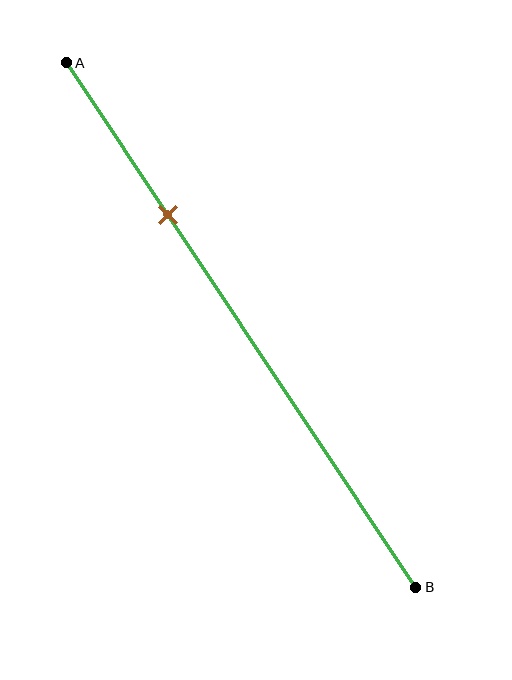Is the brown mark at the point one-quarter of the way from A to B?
No, the mark is at about 30% from A, not at the 25% one-quarter point.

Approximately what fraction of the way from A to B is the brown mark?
The brown mark is approximately 30% of the way from A to B.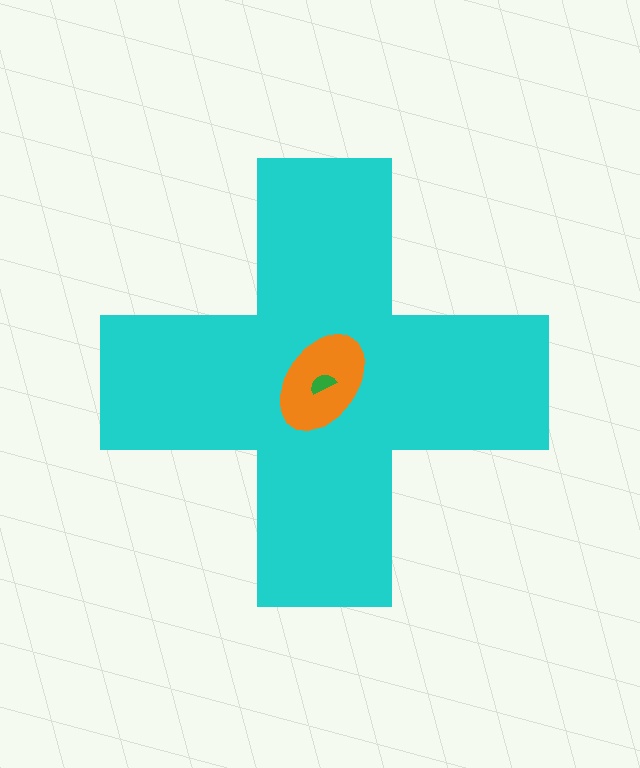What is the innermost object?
The green semicircle.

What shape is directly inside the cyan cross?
The orange ellipse.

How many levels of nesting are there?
3.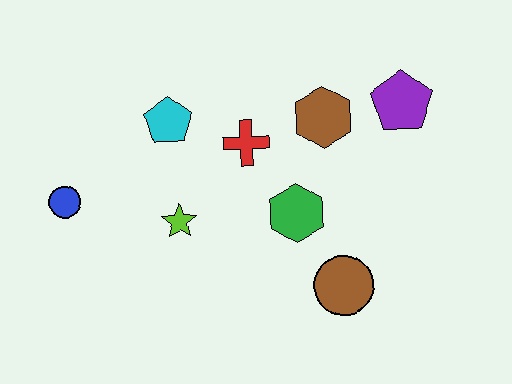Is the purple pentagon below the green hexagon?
No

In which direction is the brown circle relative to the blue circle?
The brown circle is to the right of the blue circle.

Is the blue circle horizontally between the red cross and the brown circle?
No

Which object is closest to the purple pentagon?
The brown hexagon is closest to the purple pentagon.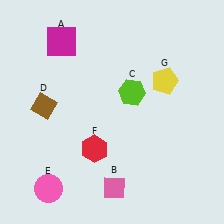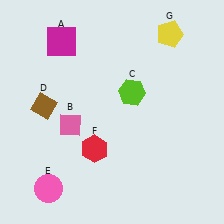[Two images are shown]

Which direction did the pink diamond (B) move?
The pink diamond (B) moved up.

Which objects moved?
The objects that moved are: the pink diamond (B), the yellow pentagon (G).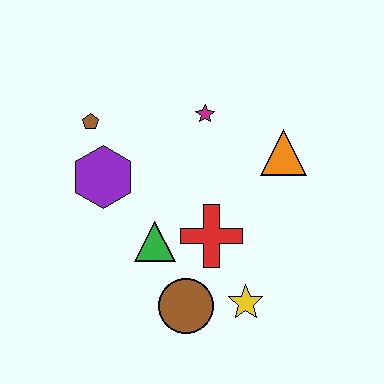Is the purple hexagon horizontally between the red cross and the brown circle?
No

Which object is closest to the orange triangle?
The magenta star is closest to the orange triangle.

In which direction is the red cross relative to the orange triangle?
The red cross is below the orange triangle.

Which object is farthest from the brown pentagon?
The yellow star is farthest from the brown pentagon.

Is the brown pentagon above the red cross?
Yes